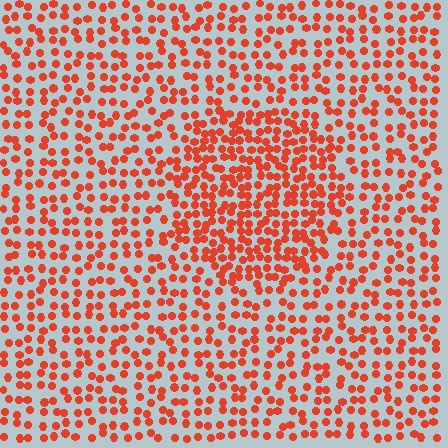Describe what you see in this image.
The image contains small red elements arranged at two different densities. A circle-shaped region is visible where the elements are more densely packed than the surrounding area.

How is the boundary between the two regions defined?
The boundary is defined by a change in element density (approximately 1.7x ratio). All elements are the same color, size, and shape.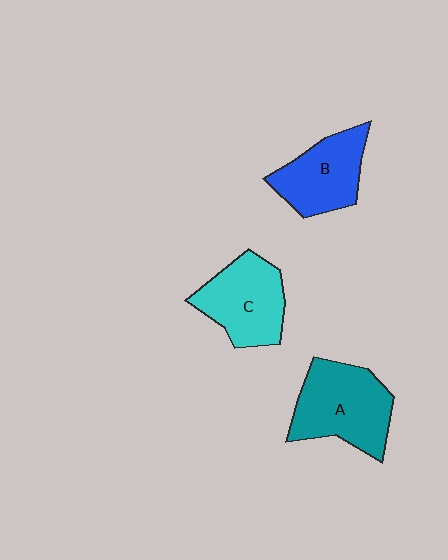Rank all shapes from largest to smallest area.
From largest to smallest: A (teal), C (cyan), B (blue).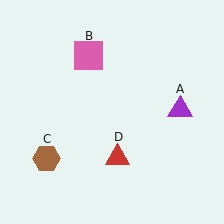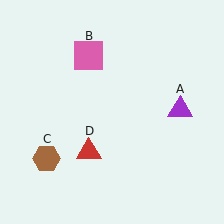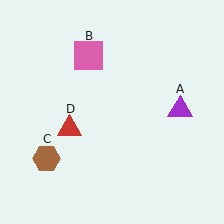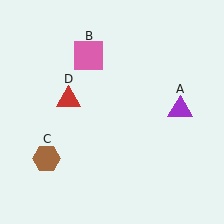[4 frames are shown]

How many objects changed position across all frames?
1 object changed position: red triangle (object D).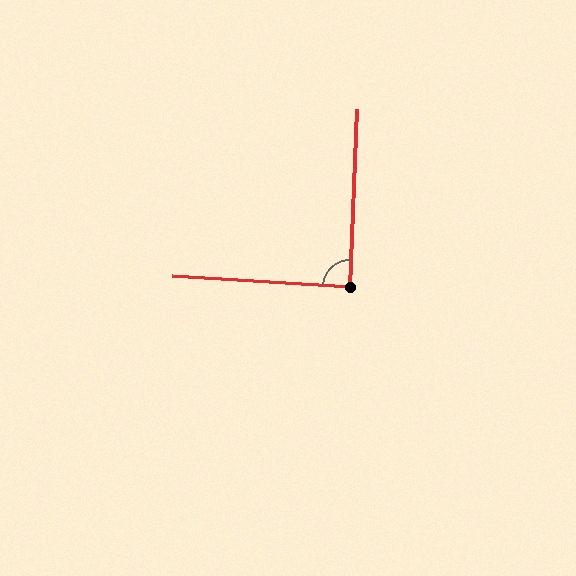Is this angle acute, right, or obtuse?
It is approximately a right angle.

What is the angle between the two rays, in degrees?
Approximately 89 degrees.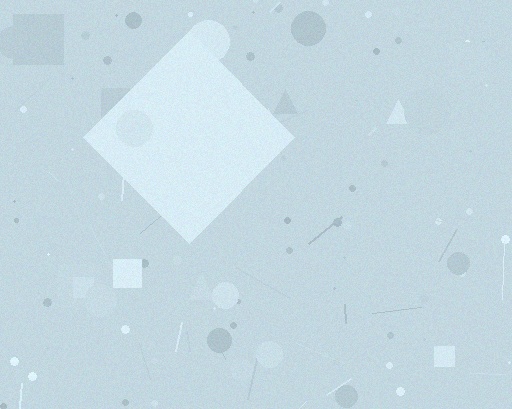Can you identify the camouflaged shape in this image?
The camouflaged shape is a diamond.